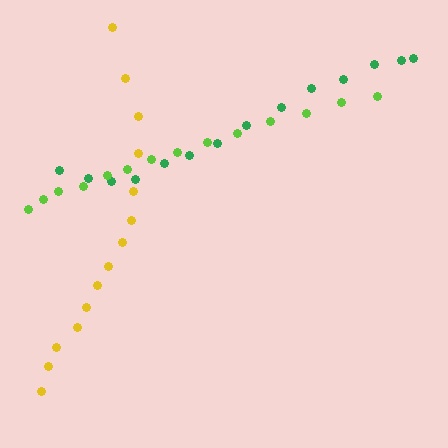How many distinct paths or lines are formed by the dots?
There are 3 distinct paths.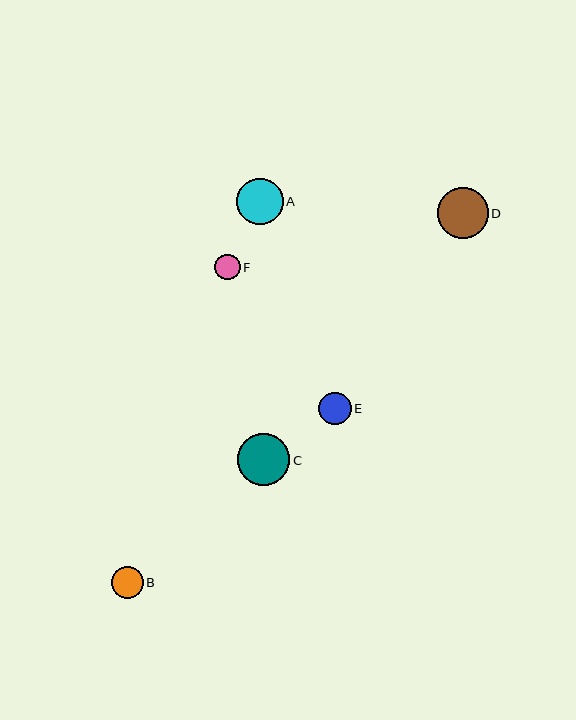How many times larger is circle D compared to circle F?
Circle D is approximately 2.0 times the size of circle F.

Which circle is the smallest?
Circle F is the smallest with a size of approximately 25 pixels.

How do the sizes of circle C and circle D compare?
Circle C and circle D are approximately the same size.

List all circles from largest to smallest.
From largest to smallest: C, D, A, E, B, F.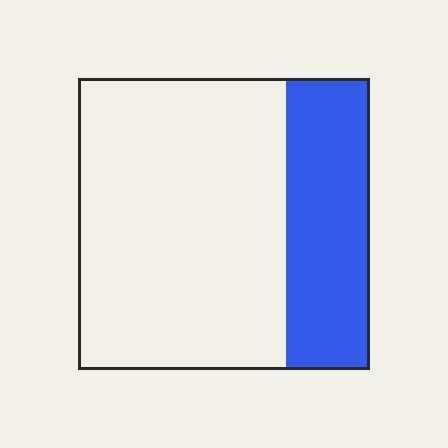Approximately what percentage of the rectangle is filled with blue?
Approximately 30%.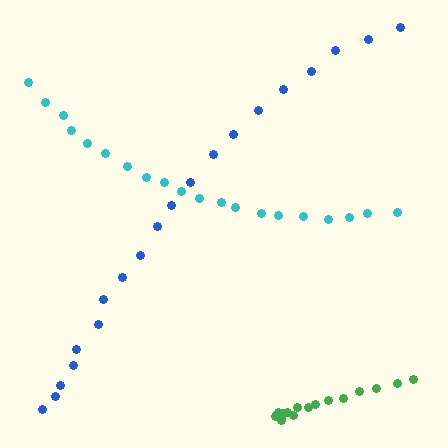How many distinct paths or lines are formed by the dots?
There are 3 distinct paths.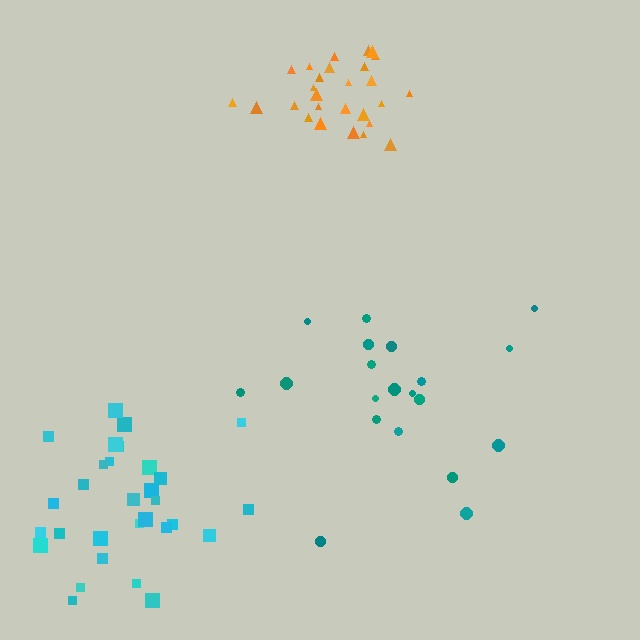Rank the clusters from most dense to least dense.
orange, cyan, teal.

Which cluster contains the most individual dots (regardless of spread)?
Cyan (30).